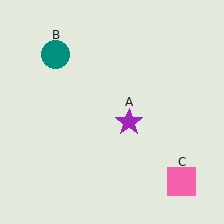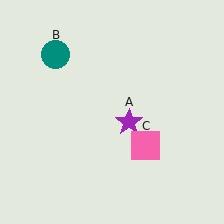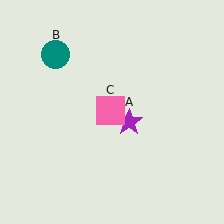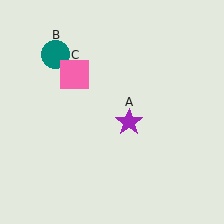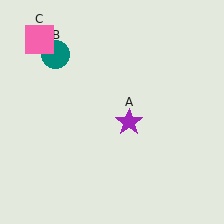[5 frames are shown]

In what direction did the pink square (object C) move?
The pink square (object C) moved up and to the left.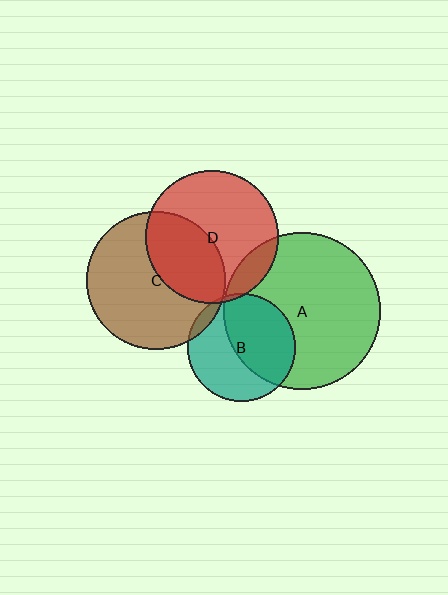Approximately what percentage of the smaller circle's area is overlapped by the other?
Approximately 40%.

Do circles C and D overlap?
Yes.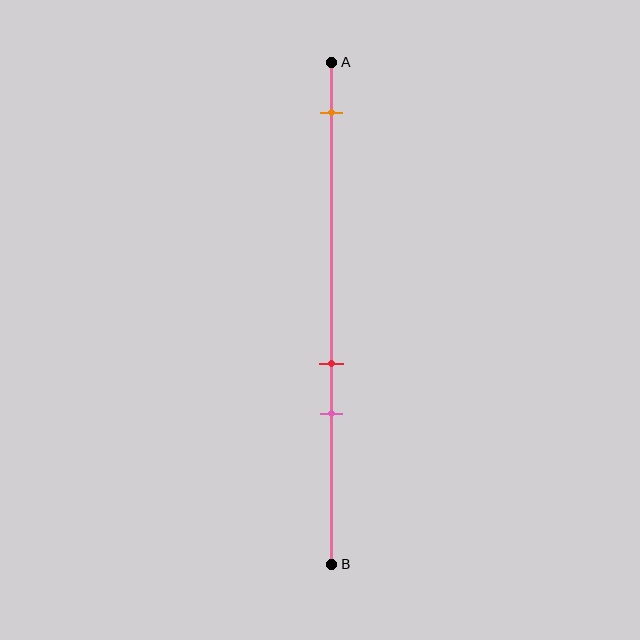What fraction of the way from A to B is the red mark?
The red mark is approximately 60% (0.6) of the way from A to B.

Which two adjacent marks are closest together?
The red and pink marks are the closest adjacent pair.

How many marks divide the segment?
There are 3 marks dividing the segment.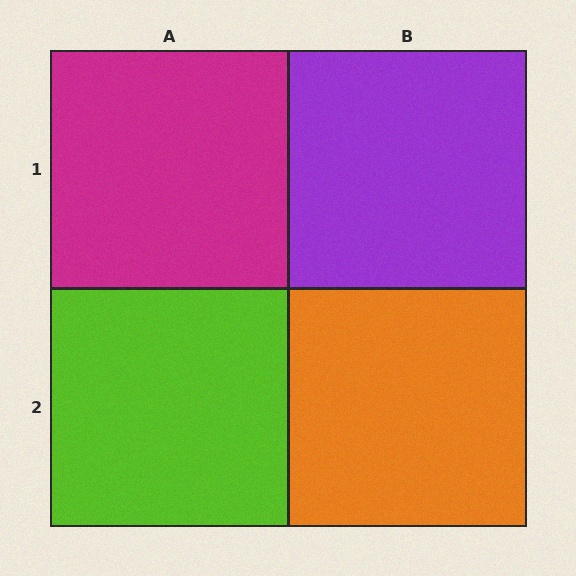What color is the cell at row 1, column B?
Purple.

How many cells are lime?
1 cell is lime.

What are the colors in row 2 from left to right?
Lime, orange.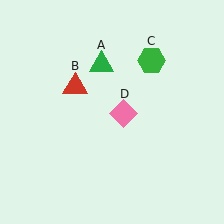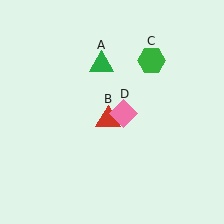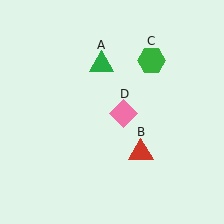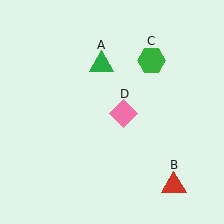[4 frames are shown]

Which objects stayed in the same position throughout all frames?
Green triangle (object A) and green hexagon (object C) and pink diamond (object D) remained stationary.